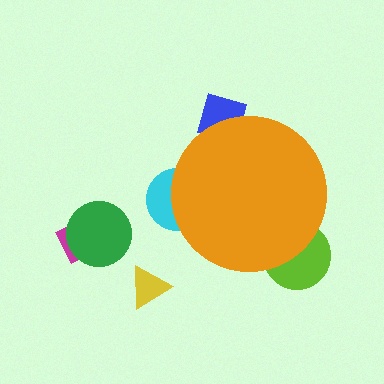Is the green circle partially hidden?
No, the green circle is fully visible.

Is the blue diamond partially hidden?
Yes, the blue diamond is partially hidden behind the orange circle.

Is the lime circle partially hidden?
Yes, the lime circle is partially hidden behind the orange circle.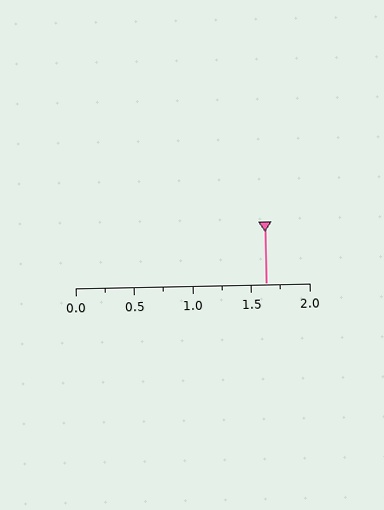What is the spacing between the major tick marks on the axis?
The major ticks are spaced 0.5 apart.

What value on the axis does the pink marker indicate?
The marker indicates approximately 1.62.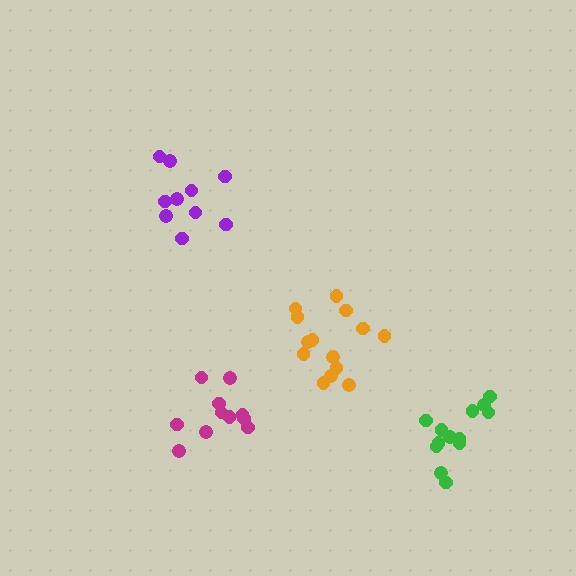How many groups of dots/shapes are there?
There are 4 groups.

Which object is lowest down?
The green cluster is bottommost.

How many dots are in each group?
Group 1: 10 dots, Group 2: 14 dots, Group 3: 13 dots, Group 4: 11 dots (48 total).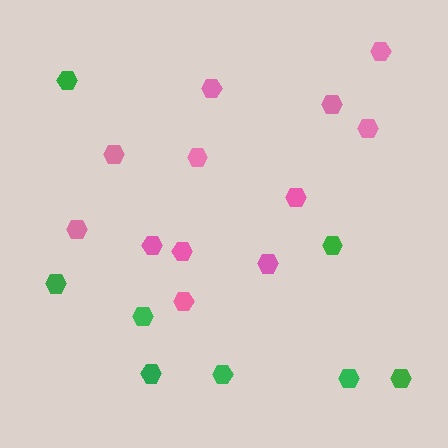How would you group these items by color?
There are 2 groups: one group of pink hexagons (12) and one group of green hexagons (8).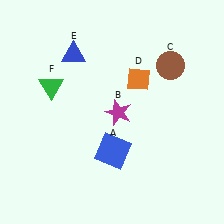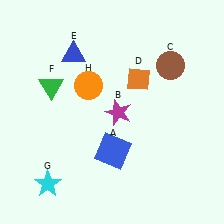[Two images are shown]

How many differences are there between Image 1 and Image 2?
There are 2 differences between the two images.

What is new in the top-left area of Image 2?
An orange circle (H) was added in the top-left area of Image 2.